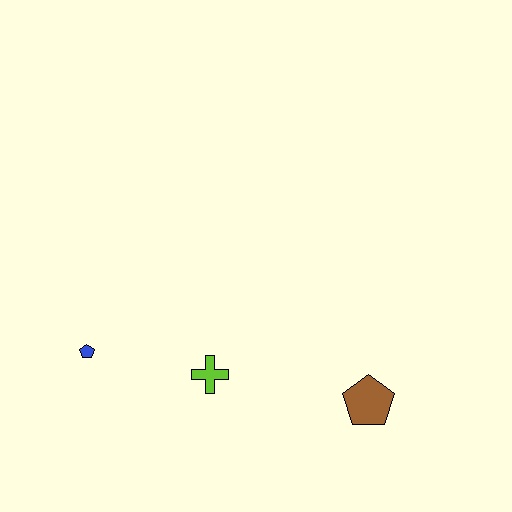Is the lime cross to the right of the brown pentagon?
No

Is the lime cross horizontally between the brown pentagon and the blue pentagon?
Yes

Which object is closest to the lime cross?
The blue pentagon is closest to the lime cross.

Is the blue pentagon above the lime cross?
Yes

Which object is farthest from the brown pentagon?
The blue pentagon is farthest from the brown pentagon.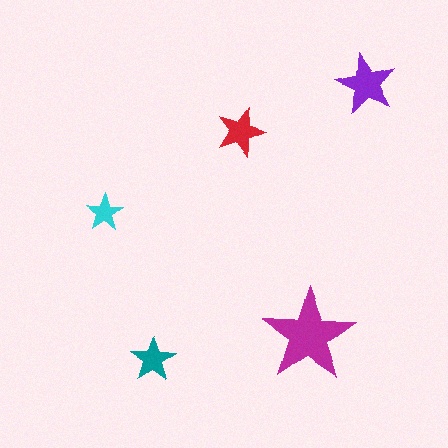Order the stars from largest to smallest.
the magenta one, the purple one, the red one, the teal one, the cyan one.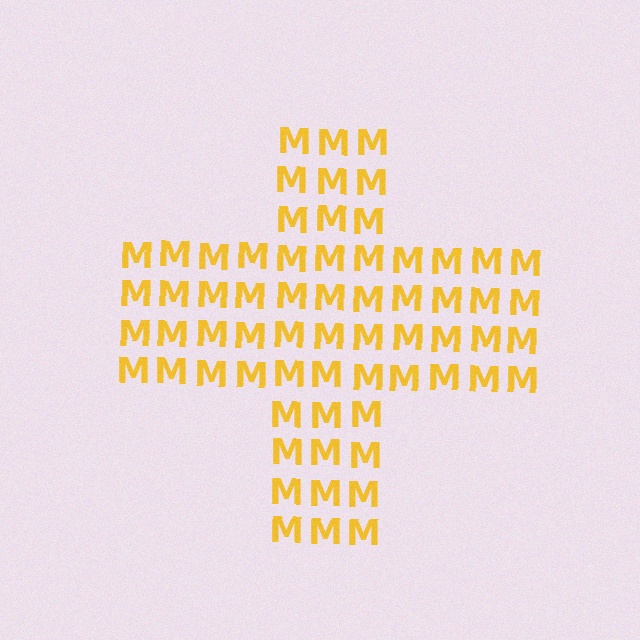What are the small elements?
The small elements are letter M's.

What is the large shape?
The large shape is a cross.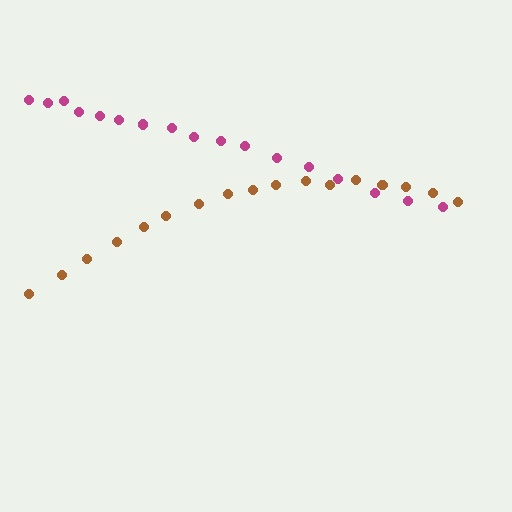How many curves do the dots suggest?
There are 2 distinct paths.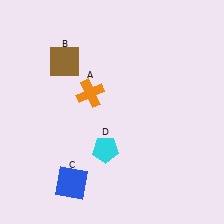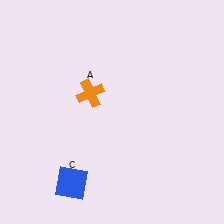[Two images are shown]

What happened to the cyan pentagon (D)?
The cyan pentagon (D) was removed in Image 2. It was in the bottom-left area of Image 1.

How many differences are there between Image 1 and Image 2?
There are 2 differences between the two images.